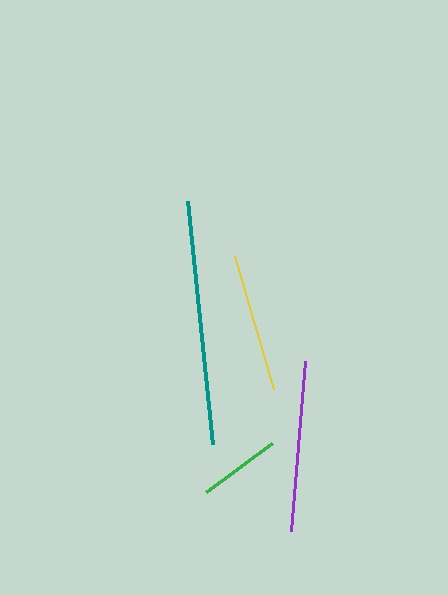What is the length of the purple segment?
The purple segment is approximately 171 pixels long.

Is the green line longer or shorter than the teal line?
The teal line is longer than the green line.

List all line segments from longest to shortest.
From longest to shortest: teal, purple, yellow, green.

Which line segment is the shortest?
The green line is the shortest at approximately 82 pixels.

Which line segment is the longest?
The teal line is the longest at approximately 244 pixels.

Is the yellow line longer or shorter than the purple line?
The purple line is longer than the yellow line.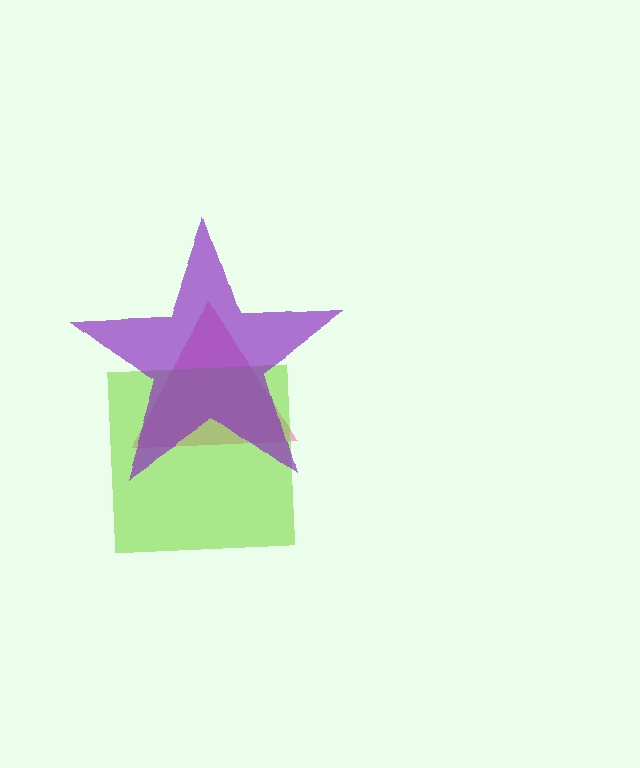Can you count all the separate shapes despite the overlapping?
Yes, there are 3 separate shapes.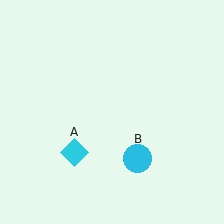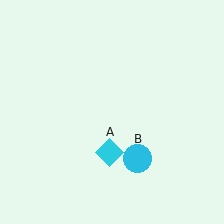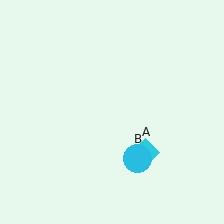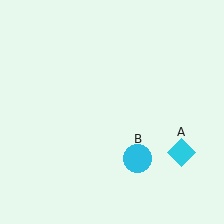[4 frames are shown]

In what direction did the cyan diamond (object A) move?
The cyan diamond (object A) moved right.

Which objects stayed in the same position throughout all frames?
Cyan circle (object B) remained stationary.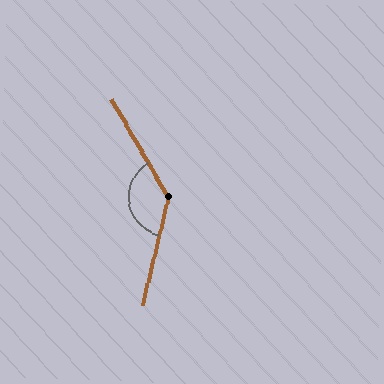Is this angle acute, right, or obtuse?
It is obtuse.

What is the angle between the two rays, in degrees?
Approximately 137 degrees.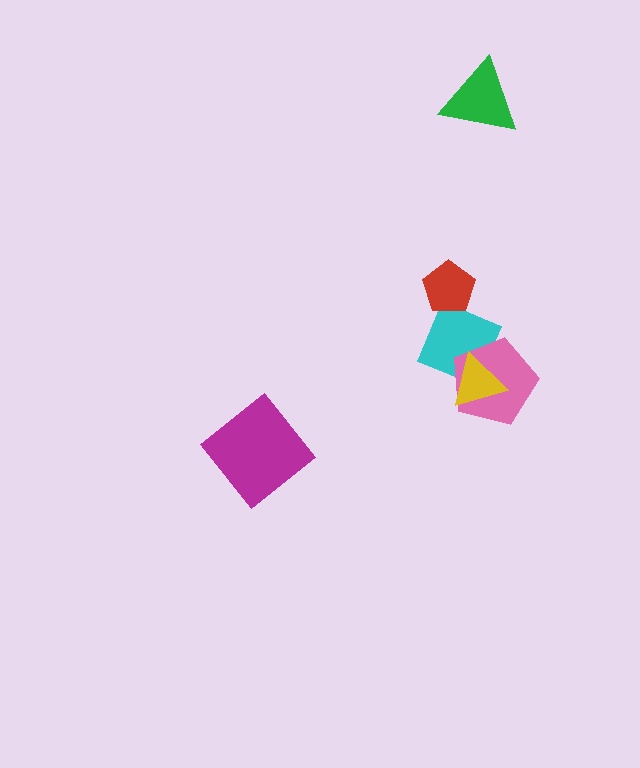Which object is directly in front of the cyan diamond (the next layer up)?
The pink pentagon is directly in front of the cyan diamond.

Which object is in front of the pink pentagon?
The yellow triangle is in front of the pink pentagon.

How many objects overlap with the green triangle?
0 objects overlap with the green triangle.